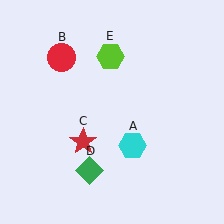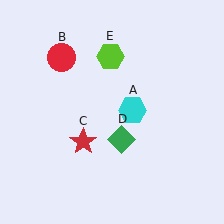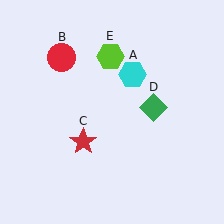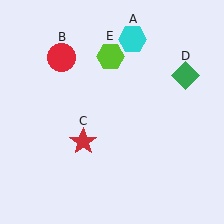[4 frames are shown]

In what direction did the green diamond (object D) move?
The green diamond (object D) moved up and to the right.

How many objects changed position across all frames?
2 objects changed position: cyan hexagon (object A), green diamond (object D).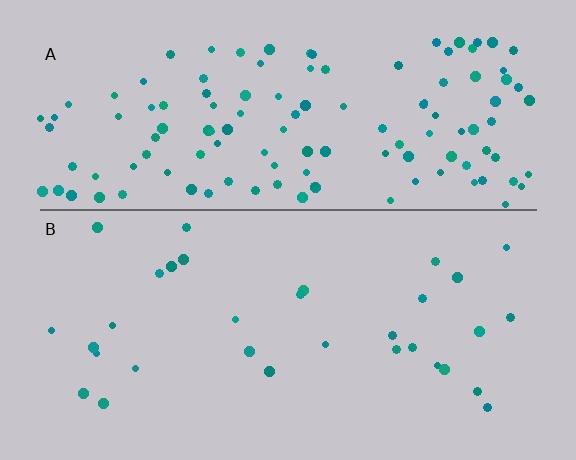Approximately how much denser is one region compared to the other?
Approximately 3.9× — region A over region B.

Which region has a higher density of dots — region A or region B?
A (the top).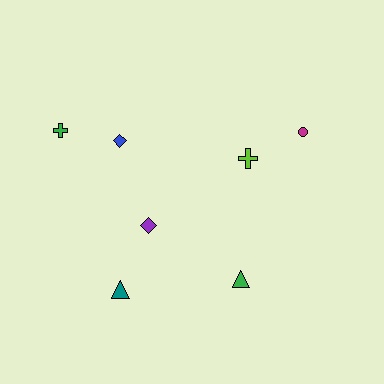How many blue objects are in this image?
There is 1 blue object.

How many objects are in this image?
There are 7 objects.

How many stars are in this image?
There are no stars.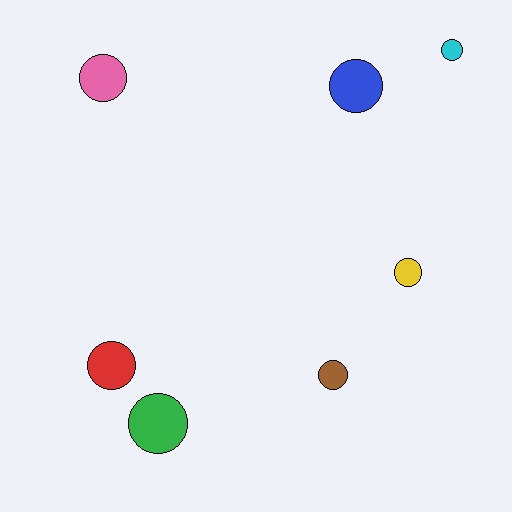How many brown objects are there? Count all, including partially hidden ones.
There is 1 brown object.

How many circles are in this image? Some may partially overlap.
There are 7 circles.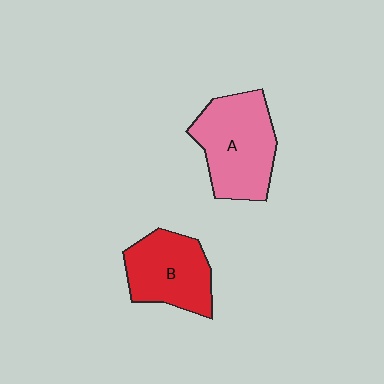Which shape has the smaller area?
Shape B (red).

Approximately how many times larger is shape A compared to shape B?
Approximately 1.2 times.